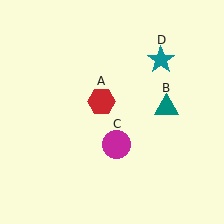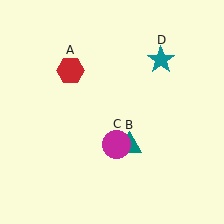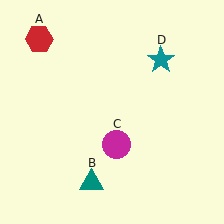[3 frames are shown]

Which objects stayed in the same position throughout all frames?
Magenta circle (object C) and teal star (object D) remained stationary.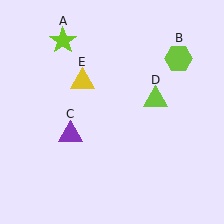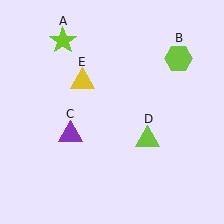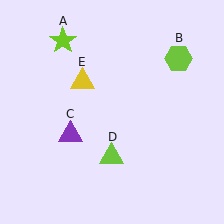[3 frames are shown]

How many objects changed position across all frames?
1 object changed position: lime triangle (object D).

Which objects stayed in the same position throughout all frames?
Lime star (object A) and lime hexagon (object B) and purple triangle (object C) and yellow triangle (object E) remained stationary.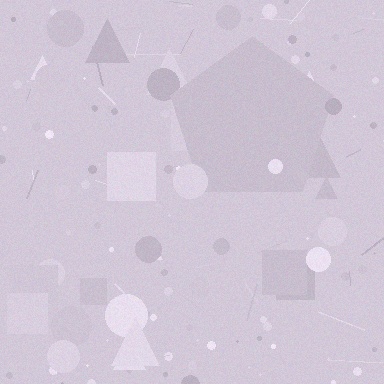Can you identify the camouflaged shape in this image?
The camouflaged shape is a pentagon.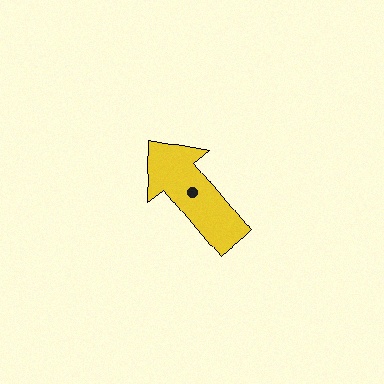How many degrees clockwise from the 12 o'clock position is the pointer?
Approximately 321 degrees.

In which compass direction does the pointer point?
Northwest.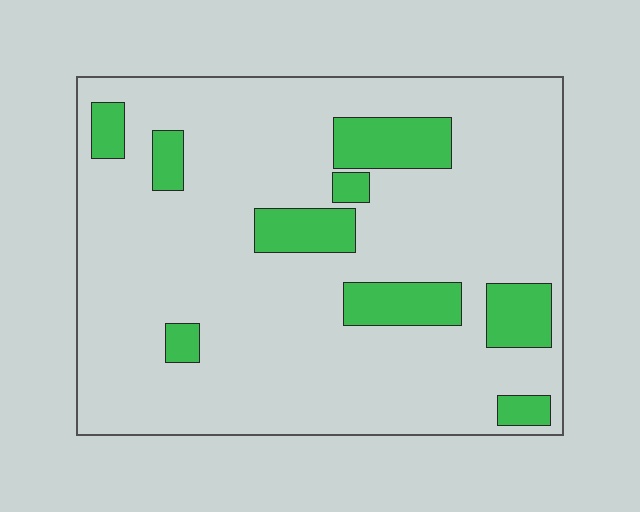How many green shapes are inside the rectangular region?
9.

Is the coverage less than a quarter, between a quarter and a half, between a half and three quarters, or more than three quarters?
Less than a quarter.